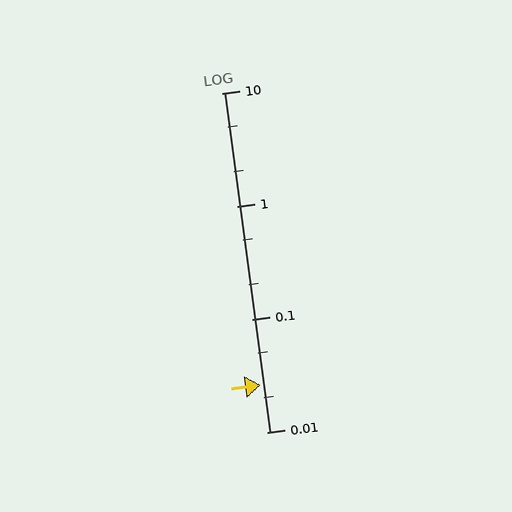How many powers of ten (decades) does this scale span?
The scale spans 3 decades, from 0.01 to 10.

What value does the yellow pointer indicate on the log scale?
The pointer indicates approximately 0.026.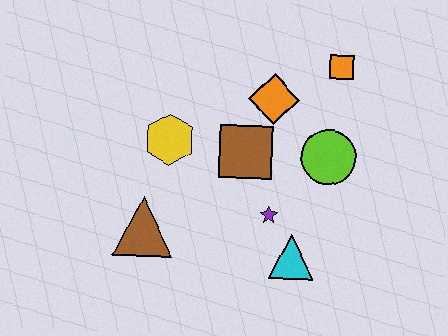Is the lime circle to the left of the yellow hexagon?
No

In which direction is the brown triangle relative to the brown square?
The brown triangle is to the left of the brown square.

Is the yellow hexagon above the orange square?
No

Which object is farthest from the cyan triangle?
The orange square is farthest from the cyan triangle.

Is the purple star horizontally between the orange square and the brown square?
Yes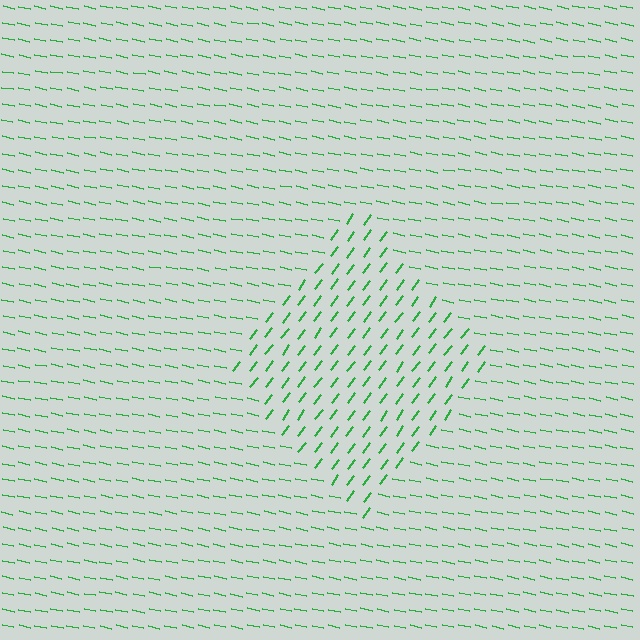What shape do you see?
I see a diamond.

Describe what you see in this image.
The image is filled with small green line segments. A diamond region in the image has lines oriented differently from the surrounding lines, creating a visible texture boundary.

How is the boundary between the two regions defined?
The boundary is defined purely by a change in line orientation (approximately 65 degrees difference). All lines are the same color and thickness.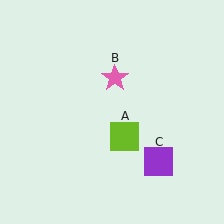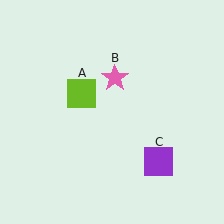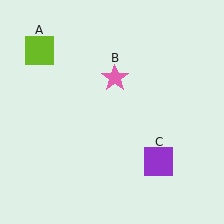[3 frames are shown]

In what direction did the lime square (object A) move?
The lime square (object A) moved up and to the left.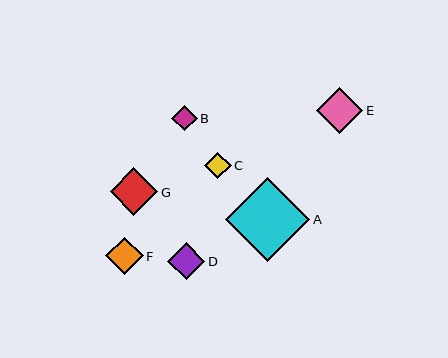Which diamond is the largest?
Diamond A is the largest with a size of approximately 84 pixels.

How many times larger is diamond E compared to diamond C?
Diamond E is approximately 1.7 times the size of diamond C.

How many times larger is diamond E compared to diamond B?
Diamond E is approximately 1.8 times the size of diamond B.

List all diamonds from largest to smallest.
From largest to smallest: A, G, E, D, F, C, B.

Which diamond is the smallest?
Diamond B is the smallest with a size of approximately 25 pixels.